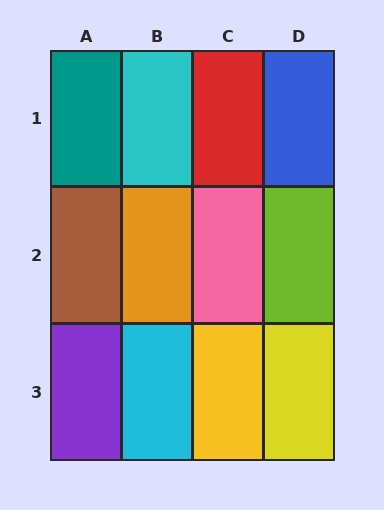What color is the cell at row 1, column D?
Blue.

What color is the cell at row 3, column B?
Cyan.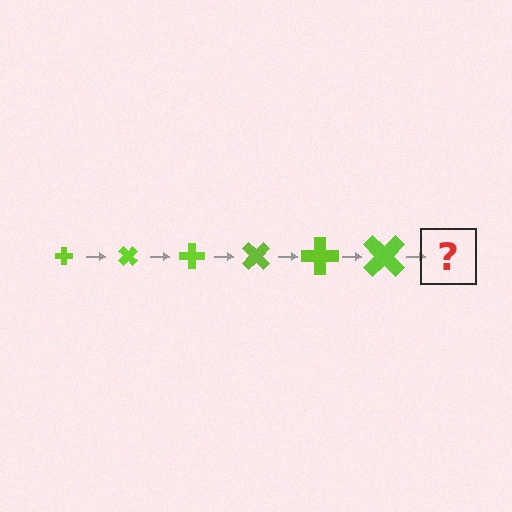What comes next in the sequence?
The next element should be a cross, larger than the previous one and rotated 270 degrees from the start.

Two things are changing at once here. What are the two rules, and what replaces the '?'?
The two rules are that the cross grows larger each step and it rotates 45 degrees each step. The '?' should be a cross, larger than the previous one and rotated 270 degrees from the start.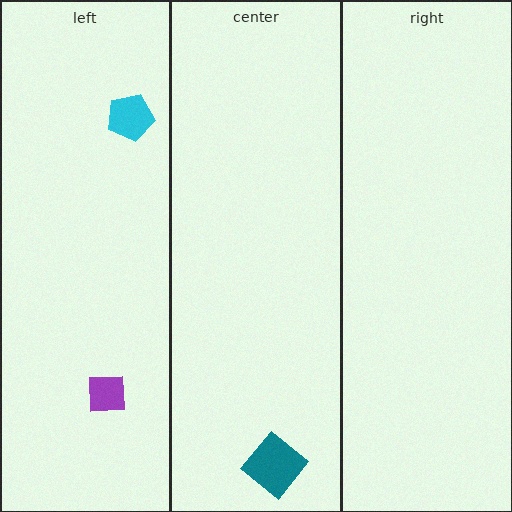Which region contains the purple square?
The left region.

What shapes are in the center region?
The teal diamond.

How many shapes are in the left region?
2.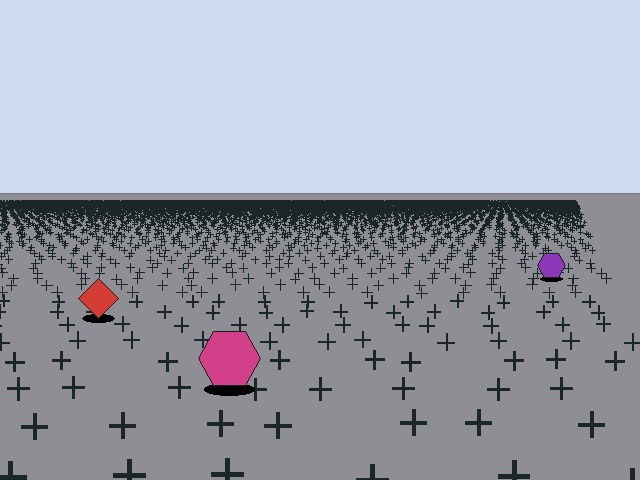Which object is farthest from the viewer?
The purple hexagon is farthest from the viewer. It appears smaller and the ground texture around it is denser.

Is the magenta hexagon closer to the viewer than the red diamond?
Yes. The magenta hexagon is closer — you can tell from the texture gradient: the ground texture is coarser near it.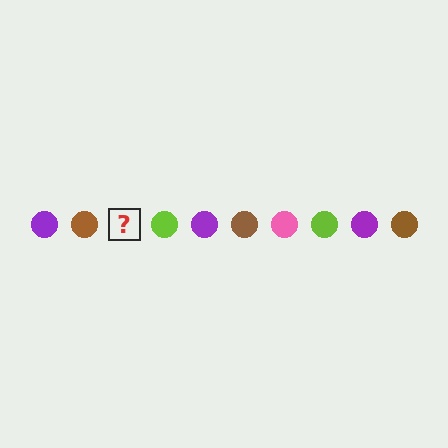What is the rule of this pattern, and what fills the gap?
The rule is that the pattern cycles through purple, brown, pink, lime circles. The gap should be filled with a pink circle.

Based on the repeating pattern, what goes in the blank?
The blank should be a pink circle.